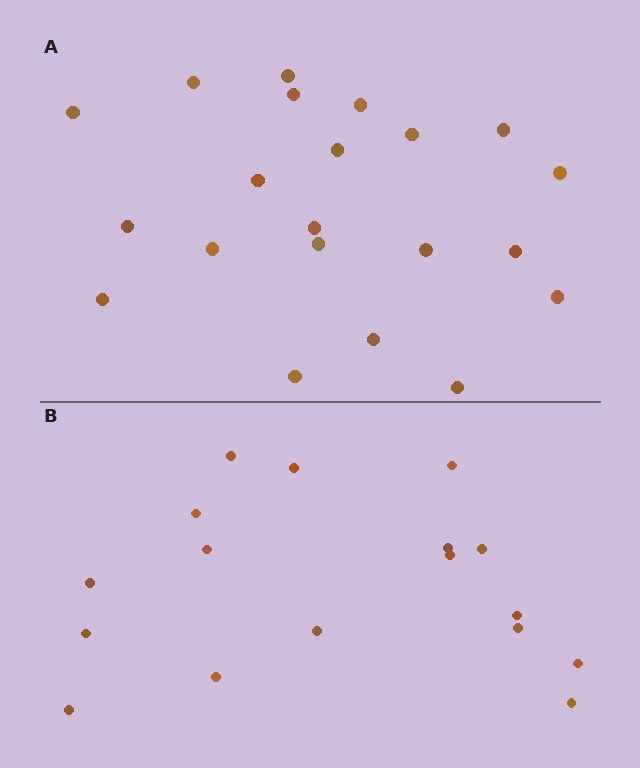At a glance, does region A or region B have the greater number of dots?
Region A (the top region) has more dots.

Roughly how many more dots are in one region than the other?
Region A has about 4 more dots than region B.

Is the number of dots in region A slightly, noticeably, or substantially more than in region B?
Region A has only slightly more — the two regions are fairly close. The ratio is roughly 1.2 to 1.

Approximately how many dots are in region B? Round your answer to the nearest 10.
About 20 dots. (The exact count is 17, which rounds to 20.)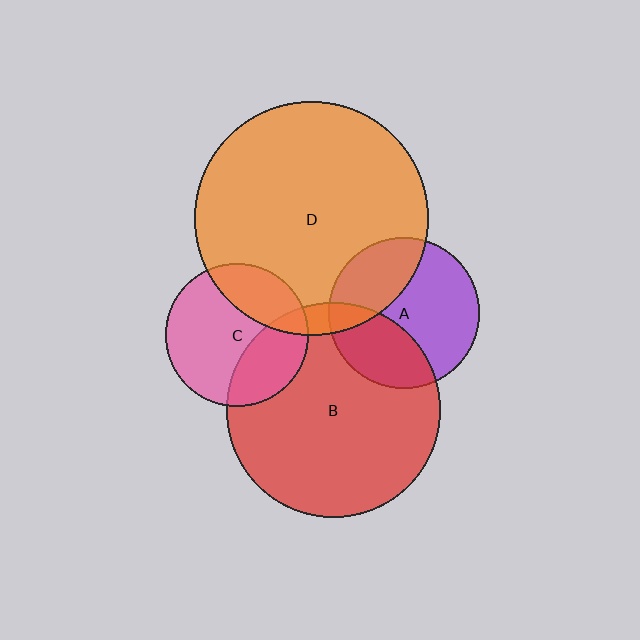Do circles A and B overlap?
Yes.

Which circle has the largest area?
Circle D (orange).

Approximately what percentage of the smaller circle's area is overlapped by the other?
Approximately 35%.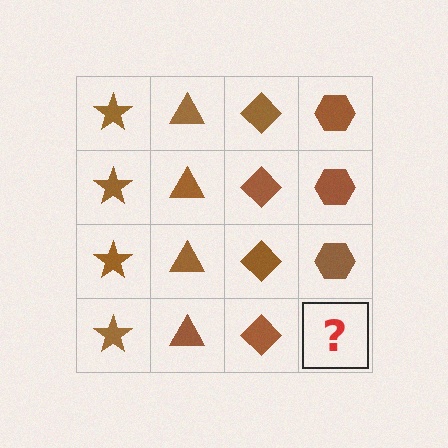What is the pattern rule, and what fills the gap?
The rule is that each column has a consistent shape. The gap should be filled with a brown hexagon.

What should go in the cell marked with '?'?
The missing cell should contain a brown hexagon.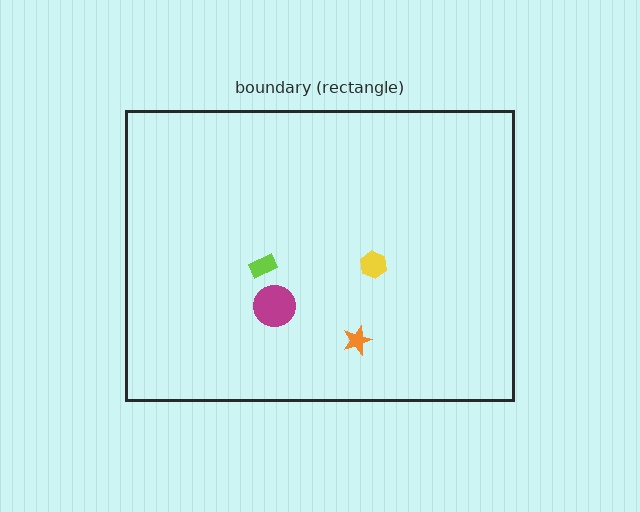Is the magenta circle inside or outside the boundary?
Inside.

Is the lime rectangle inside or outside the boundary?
Inside.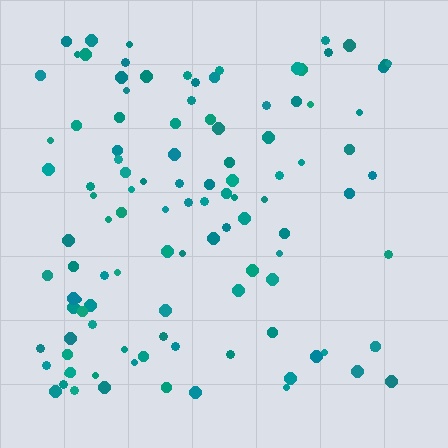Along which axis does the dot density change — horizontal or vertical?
Horizontal.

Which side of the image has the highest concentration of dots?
The left.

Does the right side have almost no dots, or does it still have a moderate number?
Still a moderate number, just noticeably fewer than the left.